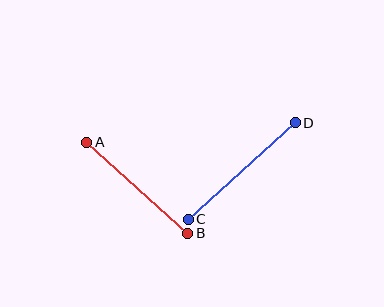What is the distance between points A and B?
The distance is approximately 136 pixels.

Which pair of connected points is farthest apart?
Points C and D are farthest apart.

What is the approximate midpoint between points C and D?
The midpoint is at approximately (242, 171) pixels.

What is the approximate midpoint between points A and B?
The midpoint is at approximately (137, 188) pixels.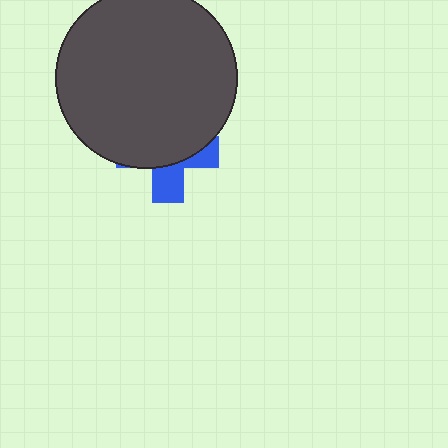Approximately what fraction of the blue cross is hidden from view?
Roughly 67% of the blue cross is hidden behind the dark gray circle.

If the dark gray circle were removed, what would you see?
You would see the complete blue cross.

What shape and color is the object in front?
The object in front is a dark gray circle.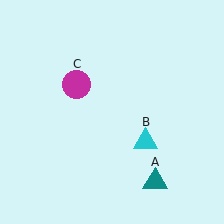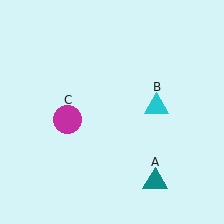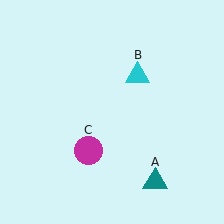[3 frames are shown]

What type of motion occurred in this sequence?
The cyan triangle (object B), magenta circle (object C) rotated counterclockwise around the center of the scene.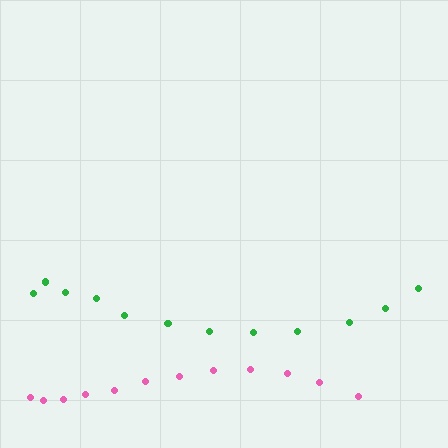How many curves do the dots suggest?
There are 2 distinct paths.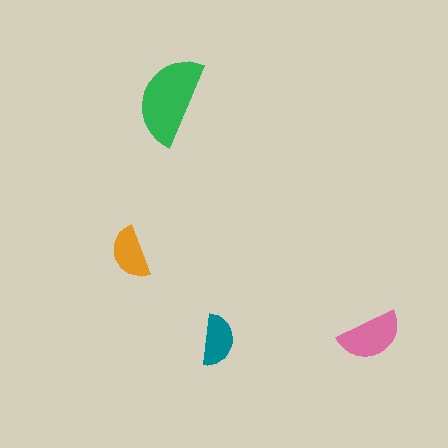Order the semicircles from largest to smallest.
the green one, the pink one, the orange one, the teal one.